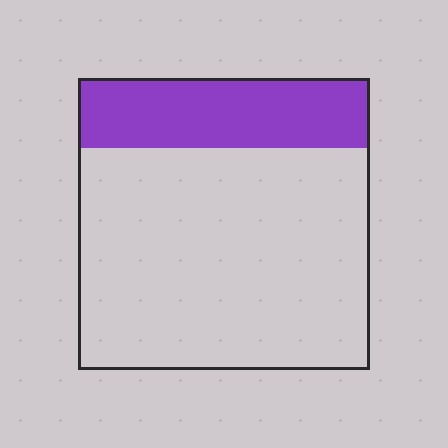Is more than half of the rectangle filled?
No.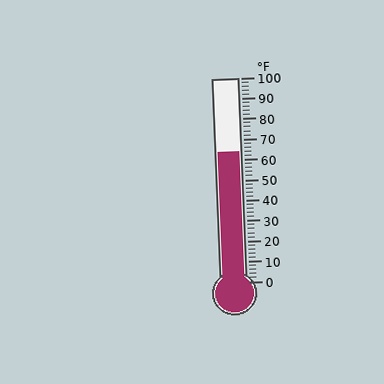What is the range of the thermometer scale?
The thermometer scale ranges from 0°F to 100°F.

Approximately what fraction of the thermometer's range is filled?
The thermometer is filled to approximately 65% of its range.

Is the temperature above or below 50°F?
The temperature is above 50°F.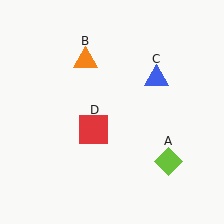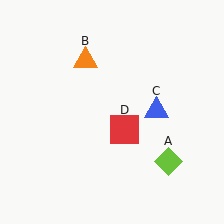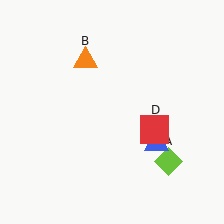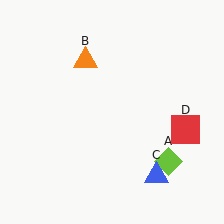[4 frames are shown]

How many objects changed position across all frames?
2 objects changed position: blue triangle (object C), red square (object D).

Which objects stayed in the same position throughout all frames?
Lime diamond (object A) and orange triangle (object B) remained stationary.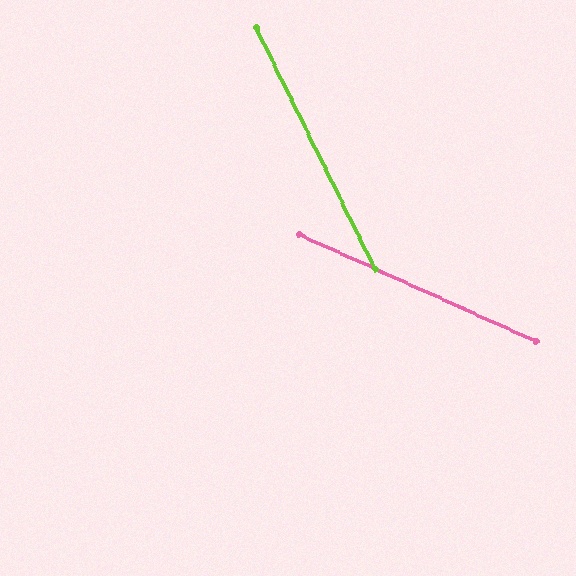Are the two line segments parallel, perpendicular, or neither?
Neither parallel nor perpendicular — they differ by about 39°.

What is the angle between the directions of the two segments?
Approximately 39 degrees.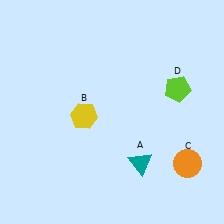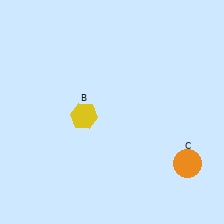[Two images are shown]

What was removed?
The teal triangle (A), the lime pentagon (D) were removed in Image 2.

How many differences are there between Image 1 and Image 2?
There are 2 differences between the two images.